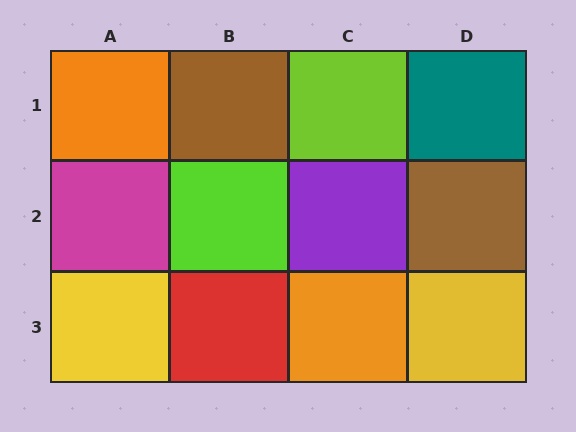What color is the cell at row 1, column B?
Brown.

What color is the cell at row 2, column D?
Brown.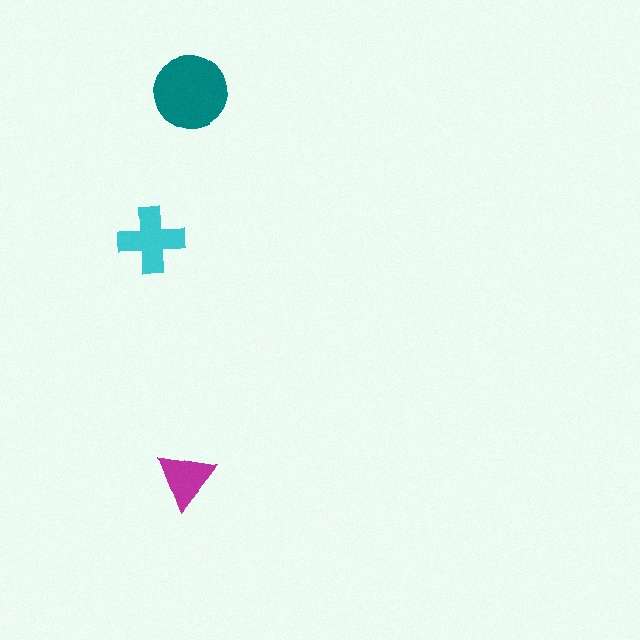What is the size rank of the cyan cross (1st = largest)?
2nd.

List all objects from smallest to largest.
The magenta triangle, the cyan cross, the teal circle.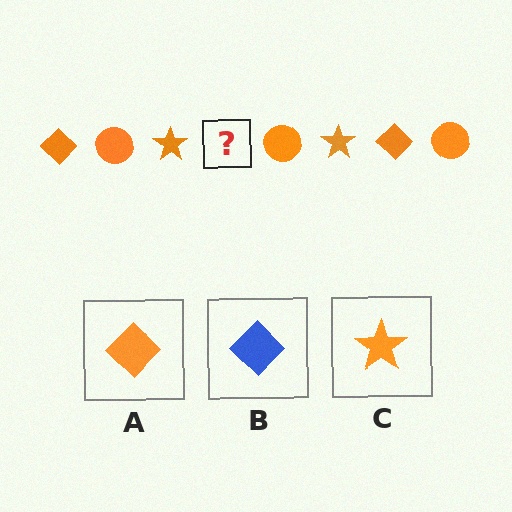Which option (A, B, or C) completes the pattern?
A.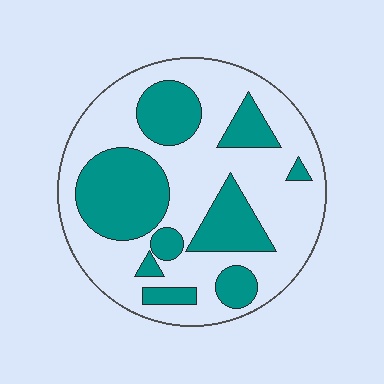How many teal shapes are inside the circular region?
9.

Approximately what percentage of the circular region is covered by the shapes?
Approximately 35%.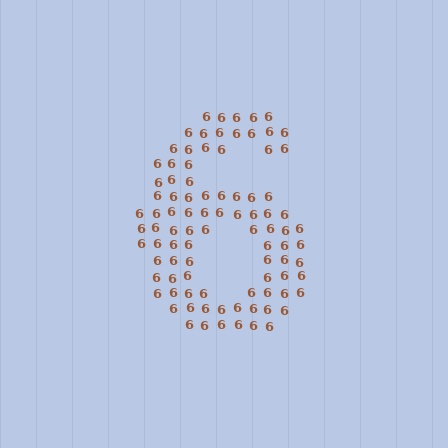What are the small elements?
The small elements are digit 6's.